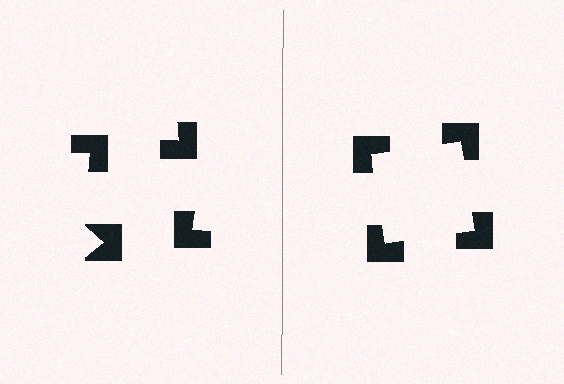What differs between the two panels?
The notched squares are positioned identically on both sides; only the wedge orientations differ. On the right they align to a square; on the left they are misaligned.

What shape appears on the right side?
An illusory square.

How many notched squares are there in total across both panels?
8 — 4 on each side.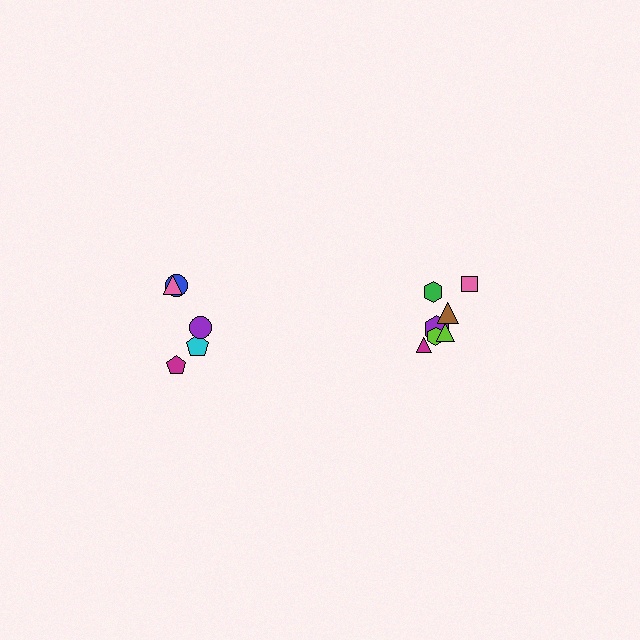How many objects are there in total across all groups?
There are 12 objects.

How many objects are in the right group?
There are 7 objects.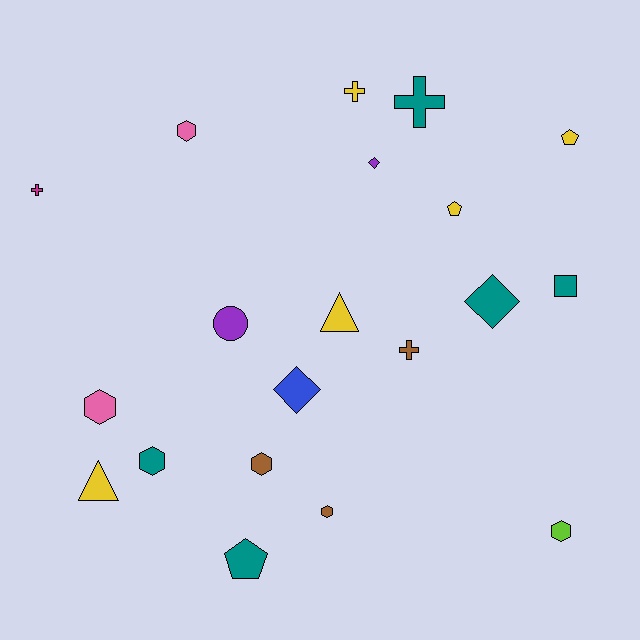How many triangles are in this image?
There are 2 triangles.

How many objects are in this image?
There are 20 objects.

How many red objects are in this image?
There are no red objects.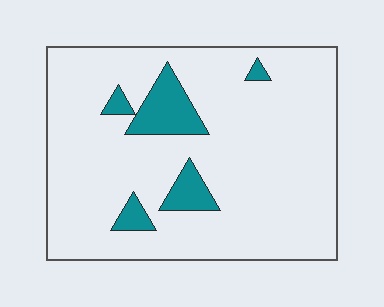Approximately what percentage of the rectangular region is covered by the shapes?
Approximately 10%.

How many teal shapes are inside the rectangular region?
5.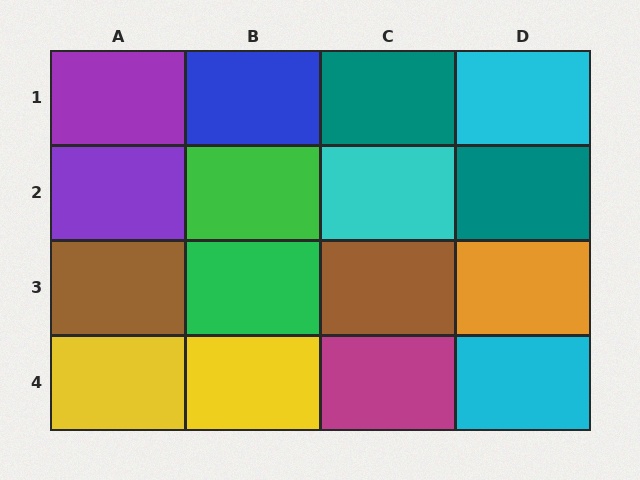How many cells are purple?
2 cells are purple.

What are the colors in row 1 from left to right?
Purple, blue, teal, cyan.